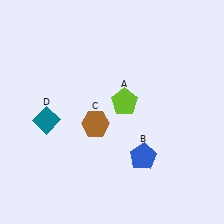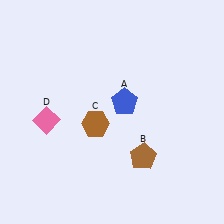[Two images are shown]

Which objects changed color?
A changed from lime to blue. B changed from blue to brown. D changed from teal to pink.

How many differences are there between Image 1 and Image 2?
There are 3 differences between the two images.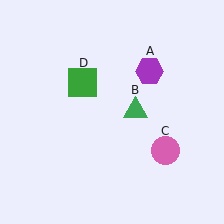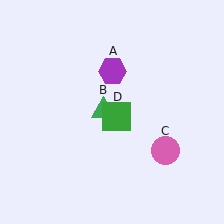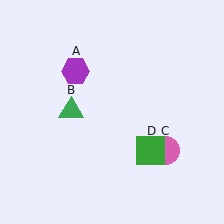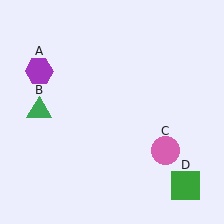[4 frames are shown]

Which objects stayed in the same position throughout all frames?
Pink circle (object C) remained stationary.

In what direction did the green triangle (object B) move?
The green triangle (object B) moved left.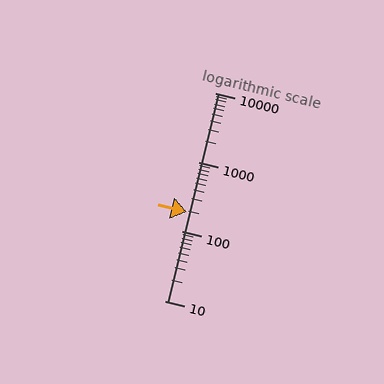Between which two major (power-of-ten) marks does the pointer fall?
The pointer is between 100 and 1000.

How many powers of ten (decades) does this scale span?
The scale spans 3 decades, from 10 to 10000.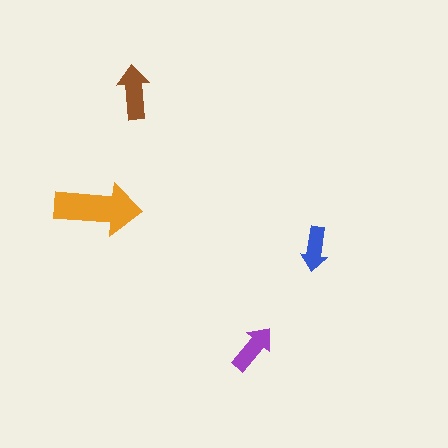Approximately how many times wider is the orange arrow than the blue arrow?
About 2 times wider.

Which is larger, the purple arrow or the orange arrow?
The orange one.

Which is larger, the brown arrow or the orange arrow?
The orange one.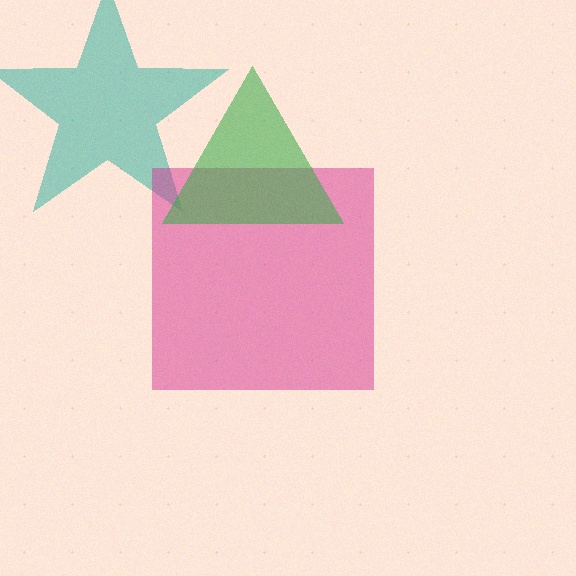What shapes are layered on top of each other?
The layered shapes are: a teal star, a magenta square, a green triangle.